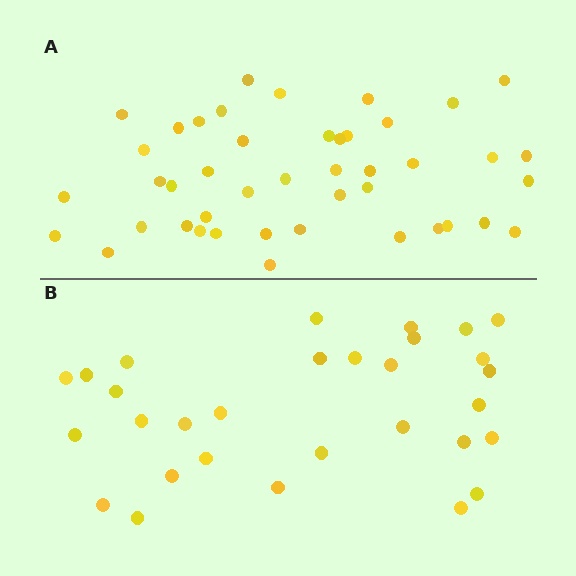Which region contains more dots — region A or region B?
Region A (the top region) has more dots.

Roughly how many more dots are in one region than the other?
Region A has approximately 15 more dots than region B.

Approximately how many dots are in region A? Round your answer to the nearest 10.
About 40 dots. (The exact count is 44, which rounds to 40.)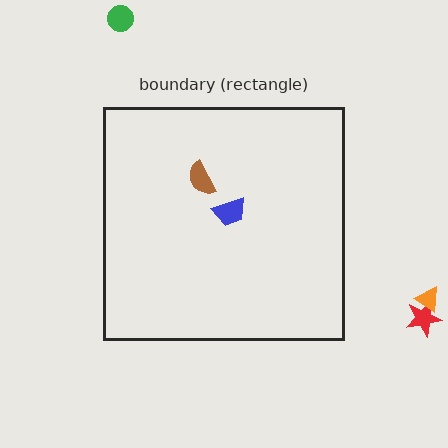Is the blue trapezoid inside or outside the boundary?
Inside.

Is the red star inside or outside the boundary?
Outside.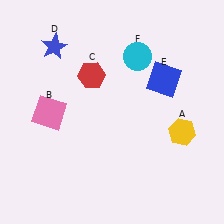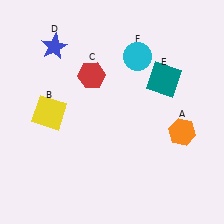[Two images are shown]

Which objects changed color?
A changed from yellow to orange. B changed from pink to yellow. E changed from blue to teal.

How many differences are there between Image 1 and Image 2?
There are 3 differences between the two images.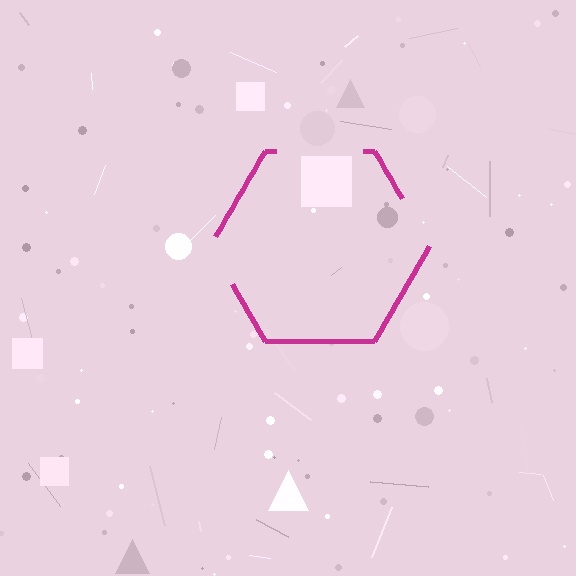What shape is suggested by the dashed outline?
The dashed outline suggests a hexagon.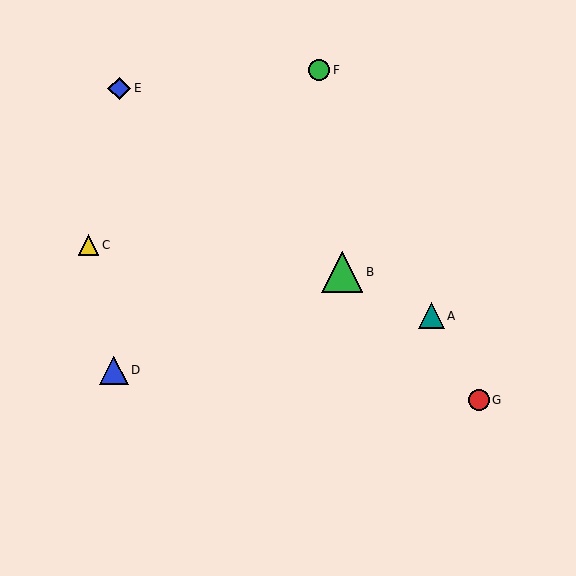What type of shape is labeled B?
Shape B is a green triangle.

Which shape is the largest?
The green triangle (labeled B) is the largest.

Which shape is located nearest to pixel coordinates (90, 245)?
The yellow triangle (labeled C) at (89, 245) is nearest to that location.